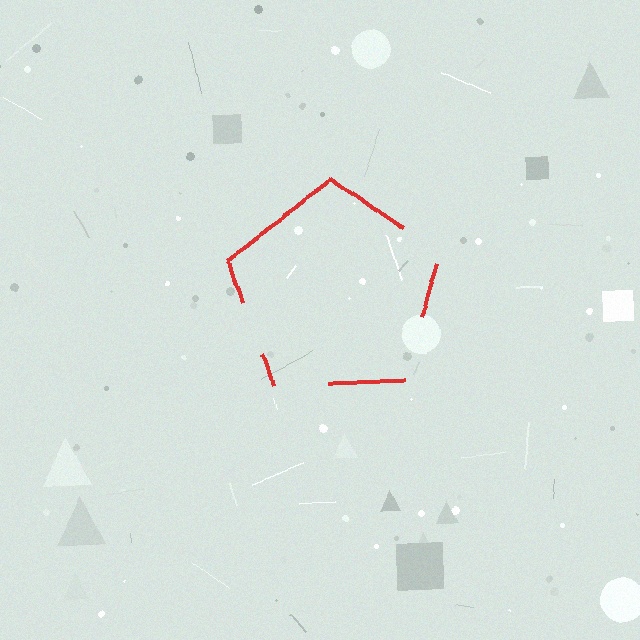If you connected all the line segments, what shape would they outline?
They would outline a pentagon.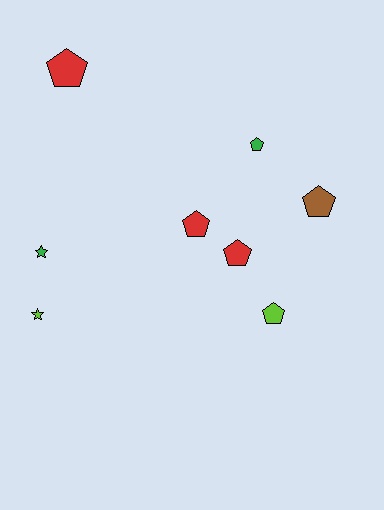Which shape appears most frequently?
Pentagon, with 6 objects.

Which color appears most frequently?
Red, with 3 objects.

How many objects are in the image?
There are 8 objects.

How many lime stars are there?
There is 1 lime star.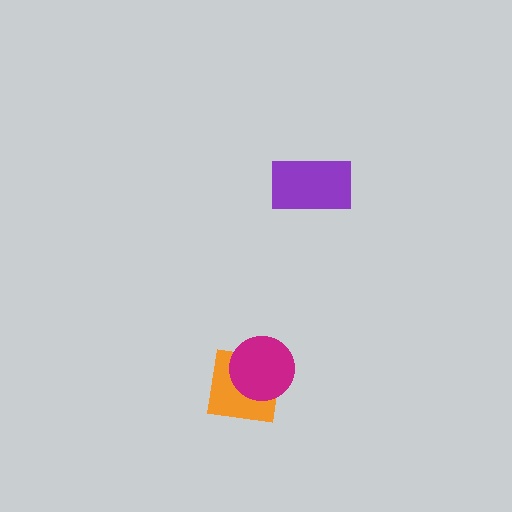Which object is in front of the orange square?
The magenta circle is in front of the orange square.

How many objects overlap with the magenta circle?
1 object overlaps with the magenta circle.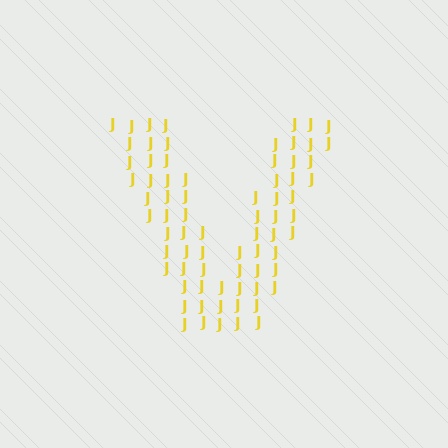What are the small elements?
The small elements are letter J's.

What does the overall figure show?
The overall figure shows the letter V.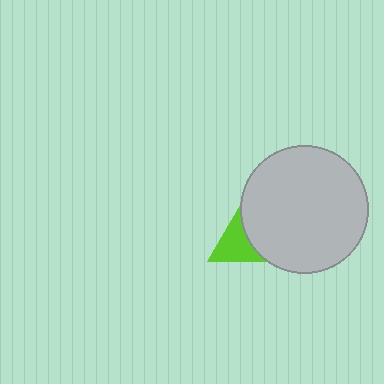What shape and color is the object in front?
The object in front is a light gray circle.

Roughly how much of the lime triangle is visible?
A small part of it is visible (roughly 33%).